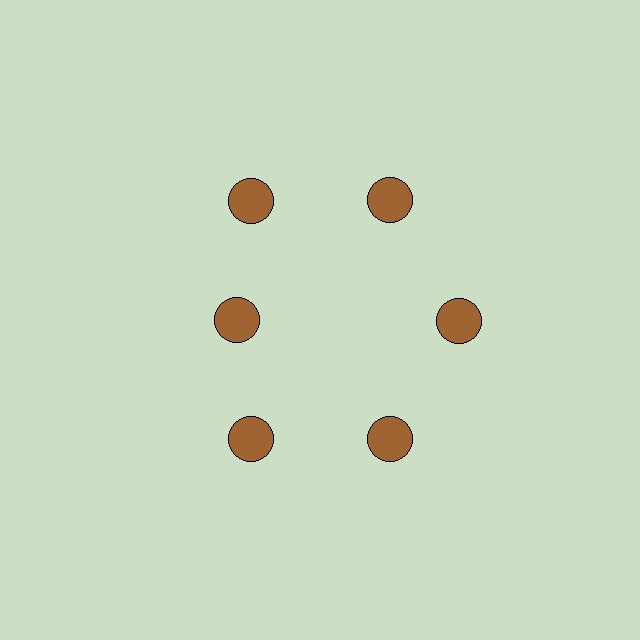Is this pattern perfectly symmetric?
No. The 6 brown circles are arranged in a ring, but one element near the 9 o'clock position is pulled inward toward the center, breaking the 6-fold rotational symmetry.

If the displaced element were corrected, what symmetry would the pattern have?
It would have 6-fold rotational symmetry — the pattern would map onto itself every 60 degrees.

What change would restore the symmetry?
The symmetry would be restored by moving it outward, back onto the ring so that all 6 circles sit at equal angles and equal distance from the center.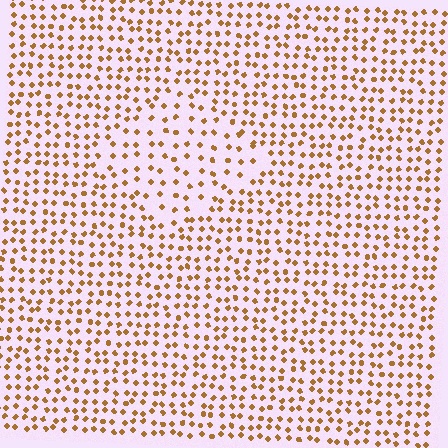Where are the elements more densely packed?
The elements are more densely packed outside the diamond boundary.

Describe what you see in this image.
The image contains small brown elements arranged at two different densities. A diamond-shaped region is visible where the elements are less densely packed than the surrounding area.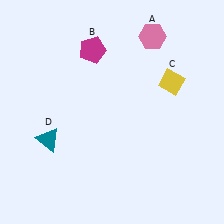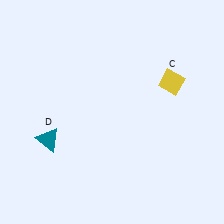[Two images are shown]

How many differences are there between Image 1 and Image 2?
There are 2 differences between the two images.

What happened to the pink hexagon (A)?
The pink hexagon (A) was removed in Image 2. It was in the top-right area of Image 1.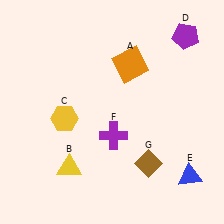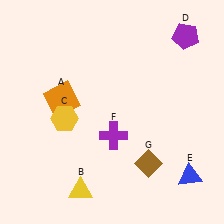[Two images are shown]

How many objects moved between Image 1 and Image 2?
2 objects moved between the two images.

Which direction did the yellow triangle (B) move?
The yellow triangle (B) moved down.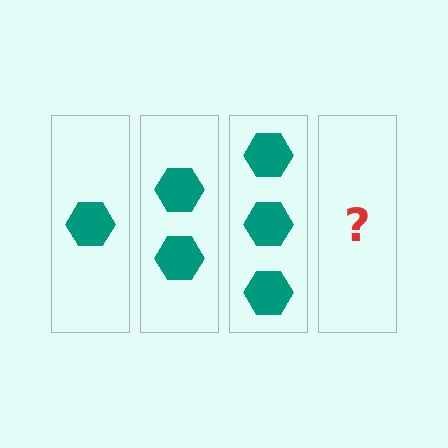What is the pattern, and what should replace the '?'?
The pattern is that each step adds one more hexagon. The '?' should be 4 hexagons.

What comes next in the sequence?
The next element should be 4 hexagons.